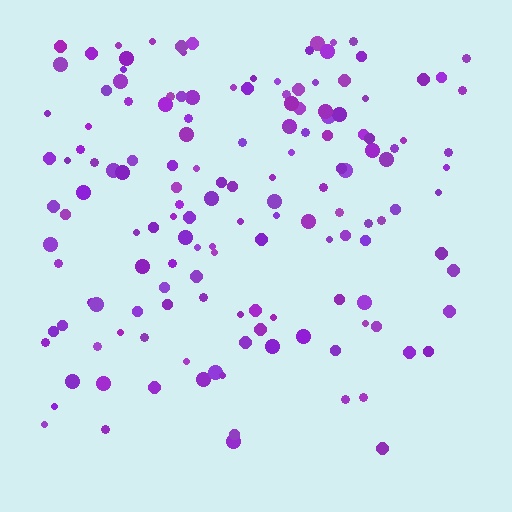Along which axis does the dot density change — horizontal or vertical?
Vertical.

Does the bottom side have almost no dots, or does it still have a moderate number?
Still a moderate number, just noticeably fewer than the top.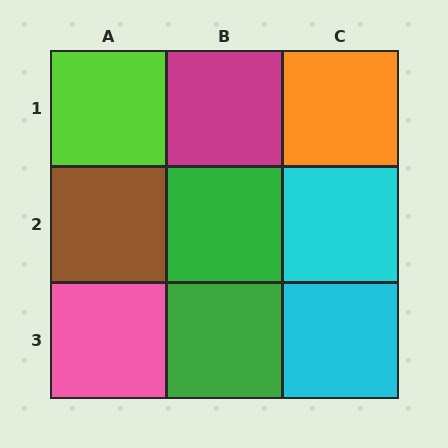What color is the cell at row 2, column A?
Brown.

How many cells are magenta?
1 cell is magenta.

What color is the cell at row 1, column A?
Lime.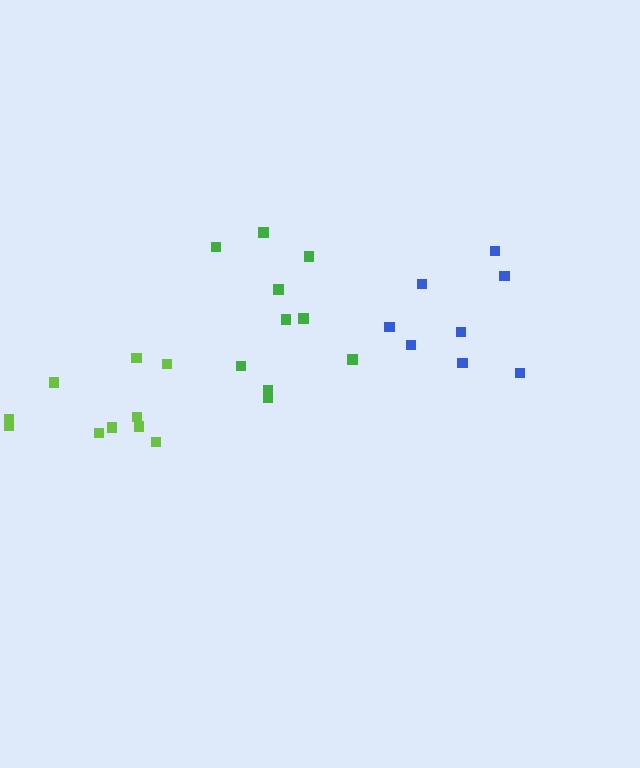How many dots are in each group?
Group 1: 10 dots, Group 2: 10 dots, Group 3: 8 dots (28 total).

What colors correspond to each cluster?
The clusters are colored: lime, green, blue.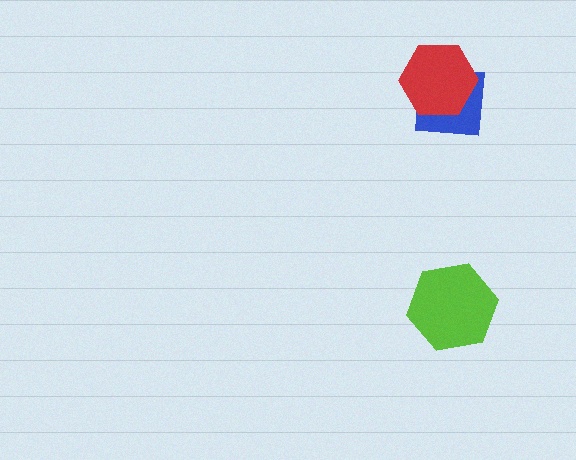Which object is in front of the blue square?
The red hexagon is in front of the blue square.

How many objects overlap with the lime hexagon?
0 objects overlap with the lime hexagon.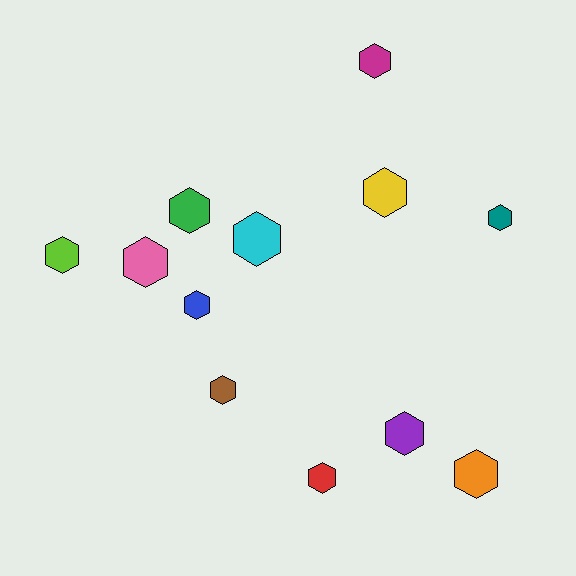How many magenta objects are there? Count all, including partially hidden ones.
There is 1 magenta object.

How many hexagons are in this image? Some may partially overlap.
There are 12 hexagons.